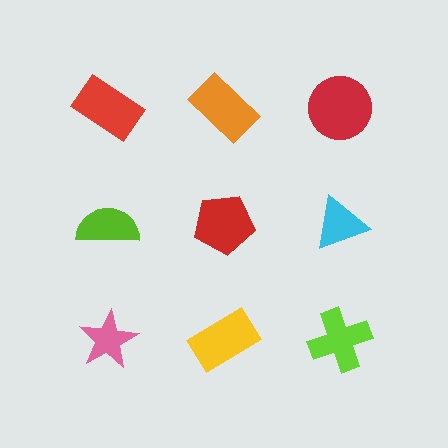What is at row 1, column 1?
A red rectangle.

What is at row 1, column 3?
A red circle.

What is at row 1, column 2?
An orange rectangle.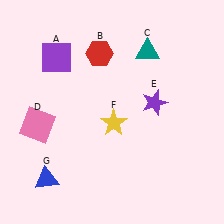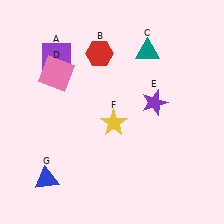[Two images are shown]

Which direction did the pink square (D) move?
The pink square (D) moved up.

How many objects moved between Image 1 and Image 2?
1 object moved between the two images.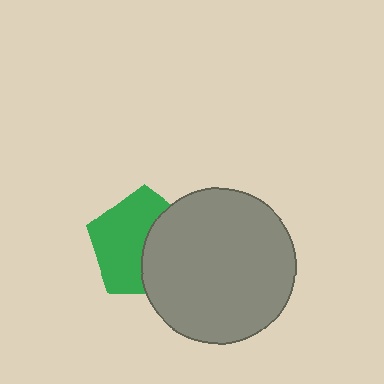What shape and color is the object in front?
The object in front is a gray circle.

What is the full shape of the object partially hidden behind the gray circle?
The partially hidden object is a green pentagon.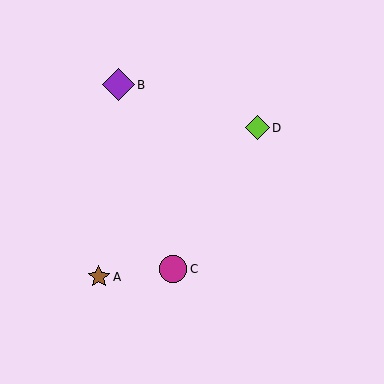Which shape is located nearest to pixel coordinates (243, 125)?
The lime diamond (labeled D) at (257, 128) is nearest to that location.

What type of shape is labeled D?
Shape D is a lime diamond.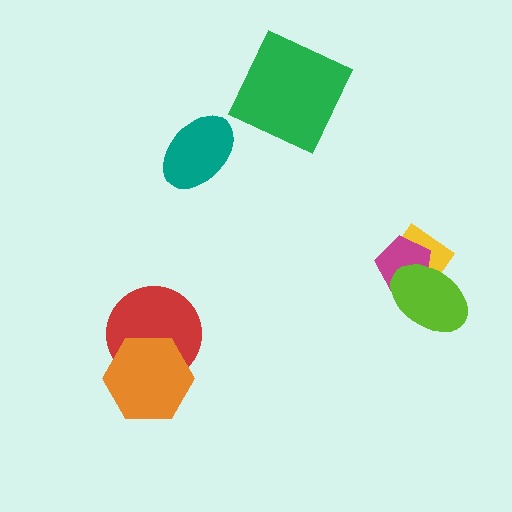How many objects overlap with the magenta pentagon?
2 objects overlap with the magenta pentagon.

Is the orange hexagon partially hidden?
No, no other shape covers it.